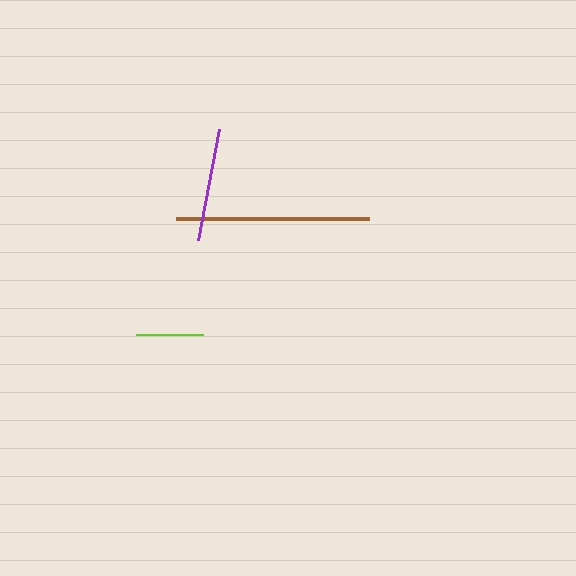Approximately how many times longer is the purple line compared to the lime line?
The purple line is approximately 1.7 times the length of the lime line.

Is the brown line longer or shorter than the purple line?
The brown line is longer than the purple line.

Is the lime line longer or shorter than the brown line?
The brown line is longer than the lime line.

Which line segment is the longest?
The brown line is the longest at approximately 192 pixels.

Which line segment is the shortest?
The lime line is the shortest at approximately 67 pixels.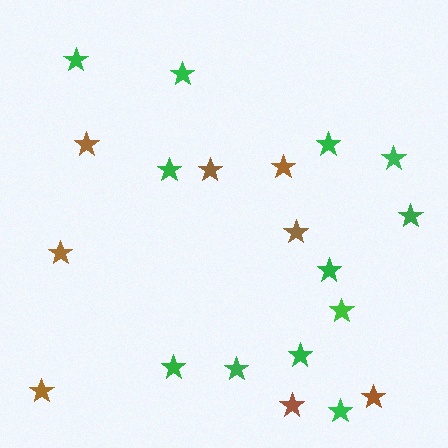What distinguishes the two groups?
There are 2 groups: one group of brown stars (8) and one group of green stars (12).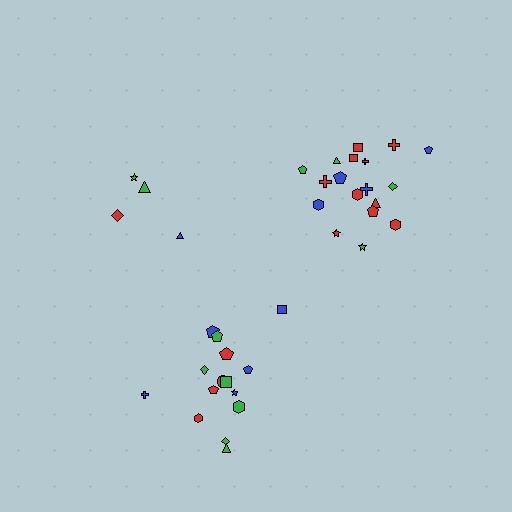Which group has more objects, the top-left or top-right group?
The top-right group.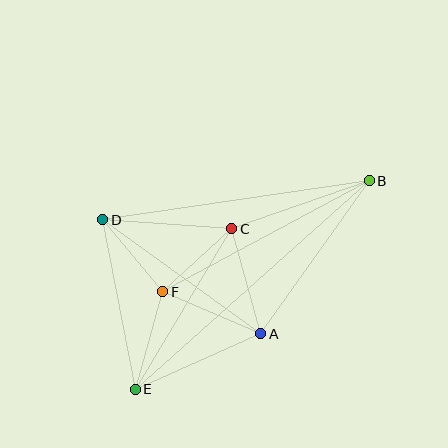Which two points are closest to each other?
Points C and F are closest to each other.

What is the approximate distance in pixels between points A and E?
The distance between A and E is approximately 137 pixels.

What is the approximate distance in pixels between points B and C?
The distance between B and C is approximately 146 pixels.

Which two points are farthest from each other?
Points B and E are farthest from each other.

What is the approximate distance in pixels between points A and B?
The distance between A and B is approximately 188 pixels.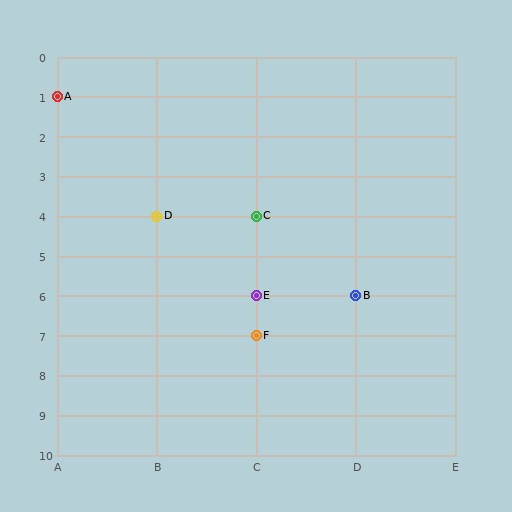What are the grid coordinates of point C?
Point C is at grid coordinates (C, 4).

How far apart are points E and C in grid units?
Points E and C are 2 rows apart.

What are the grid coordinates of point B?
Point B is at grid coordinates (D, 6).